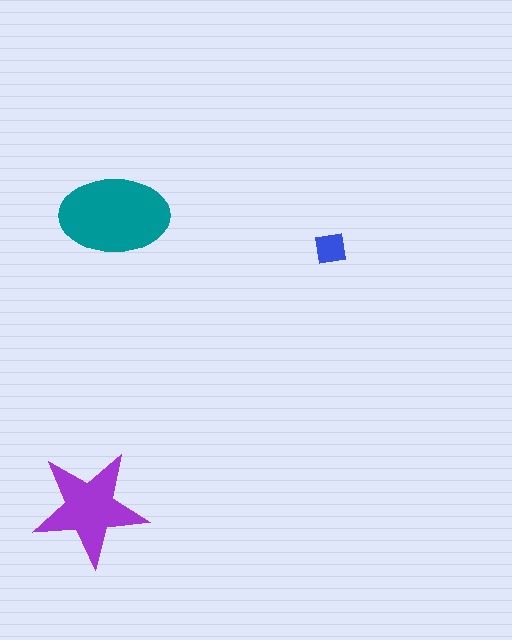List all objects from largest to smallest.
The teal ellipse, the purple star, the blue square.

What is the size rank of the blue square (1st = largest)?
3rd.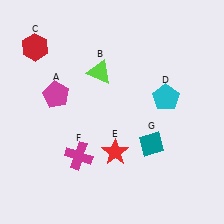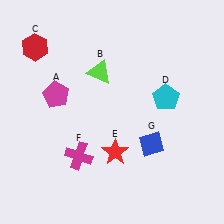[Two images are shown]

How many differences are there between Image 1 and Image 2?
There is 1 difference between the two images.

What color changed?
The diamond (G) changed from teal in Image 1 to blue in Image 2.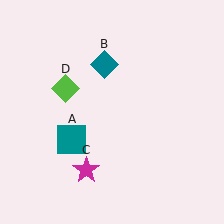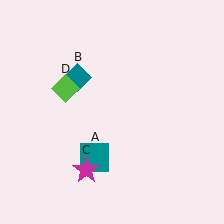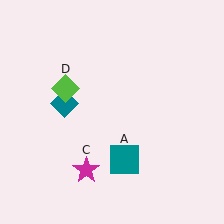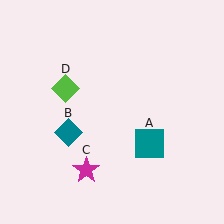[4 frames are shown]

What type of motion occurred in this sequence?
The teal square (object A), teal diamond (object B) rotated counterclockwise around the center of the scene.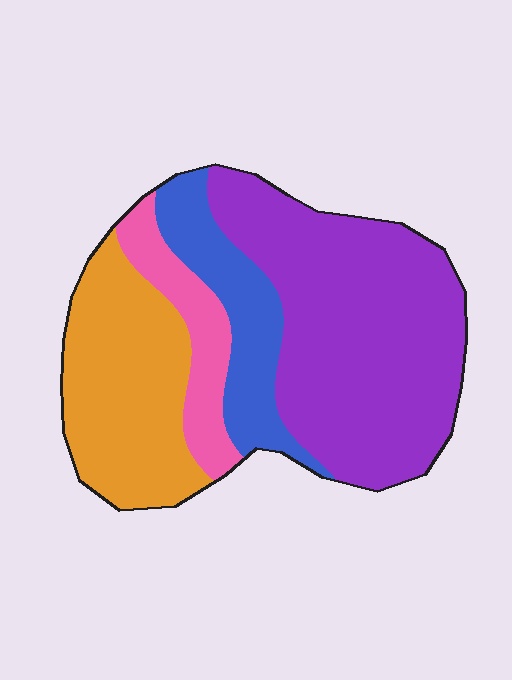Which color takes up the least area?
Pink, at roughly 10%.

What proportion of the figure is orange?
Orange takes up between a sixth and a third of the figure.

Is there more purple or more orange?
Purple.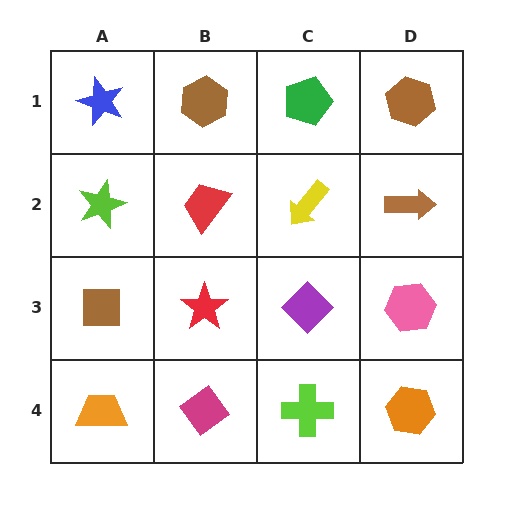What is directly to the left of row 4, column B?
An orange trapezoid.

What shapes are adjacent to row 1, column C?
A yellow arrow (row 2, column C), a brown hexagon (row 1, column B), a brown hexagon (row 1, column D).